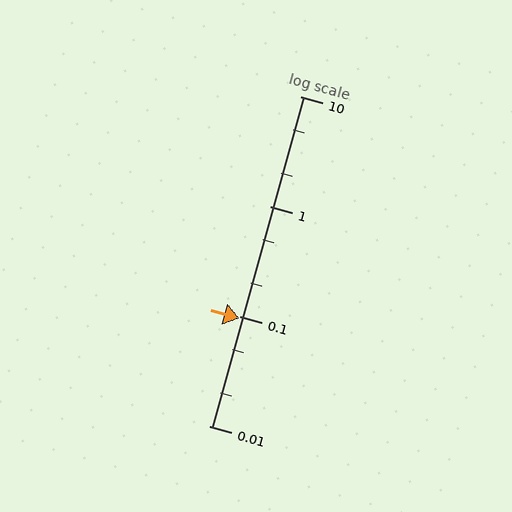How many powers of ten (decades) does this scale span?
The scale spans 3 decades, from 0.01 to 10.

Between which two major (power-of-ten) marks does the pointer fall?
The pointer is between 0.01 and 0.1.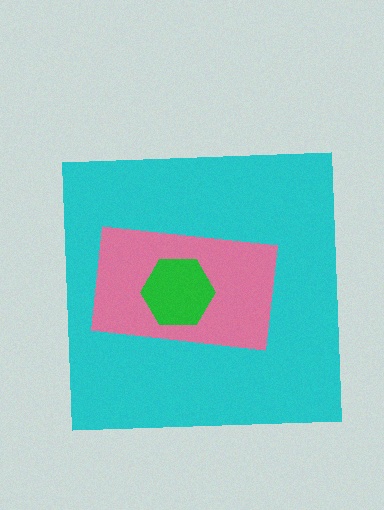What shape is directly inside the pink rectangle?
The green hexagon.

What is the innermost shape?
The green hexagon.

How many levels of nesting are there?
3.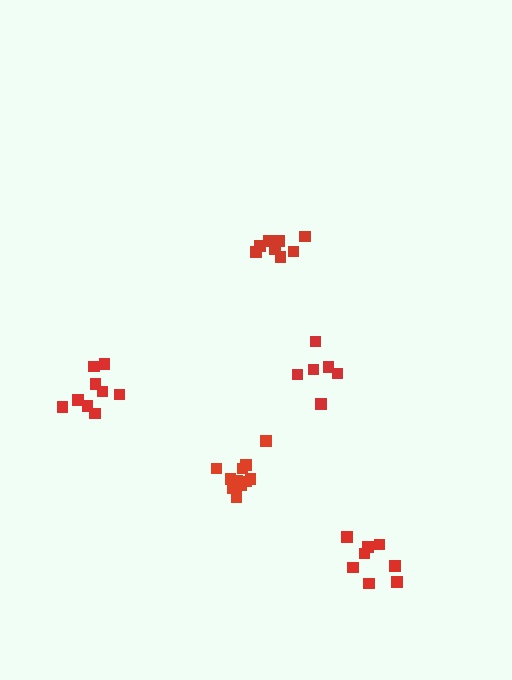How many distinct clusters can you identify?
There are 5 distinct clusters.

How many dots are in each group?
Group 1: 11 dots, Group 2: 8 dots, Group 3: 9 dots, Group 4: 9 dots, Group 5: 6 dots (43 total).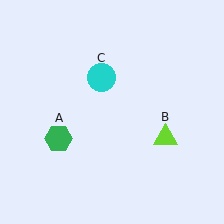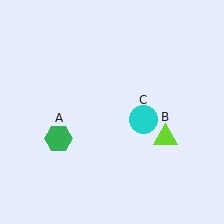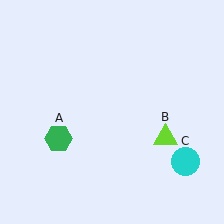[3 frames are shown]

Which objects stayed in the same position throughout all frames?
Green hexagon (object A) and lime triangle (object B) remained stationary.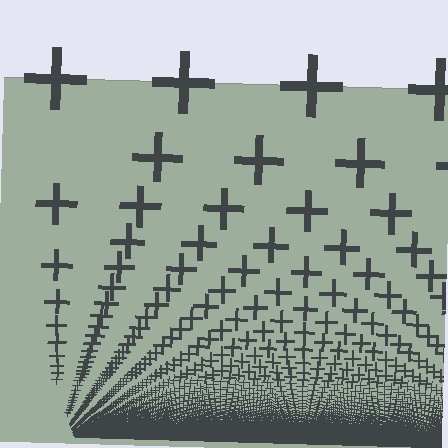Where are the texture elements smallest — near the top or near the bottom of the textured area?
Near the bottom.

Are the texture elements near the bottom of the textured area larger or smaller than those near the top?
Smaller. The gradient is inverted — elements near the bottom are smaller and denser.